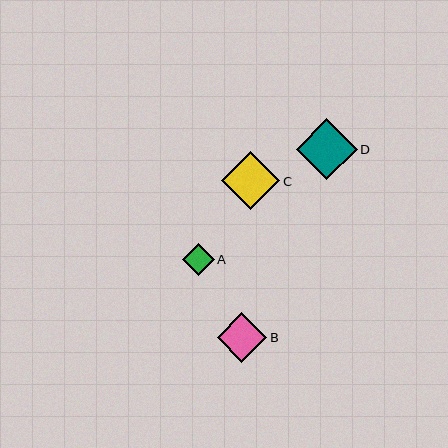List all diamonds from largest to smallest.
From largest to smallest: D, C, B, A.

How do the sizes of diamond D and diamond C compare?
Diamond D and diamond C are approximately the same size.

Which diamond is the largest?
Diamond D is the largest with a size of approximately 61 pixels.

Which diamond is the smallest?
Diamond A is the smallest with a size of approximately 31 pixels.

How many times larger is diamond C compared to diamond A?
Diamond C is approximately 1.9 times the size of diamond A.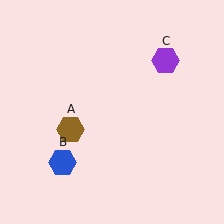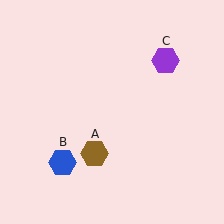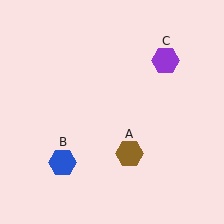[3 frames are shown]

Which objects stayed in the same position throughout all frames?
Blue hexagon (object B) and purple hexagon (object C) remained stationary.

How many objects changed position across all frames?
1 object changed position: brown hexagon (object A).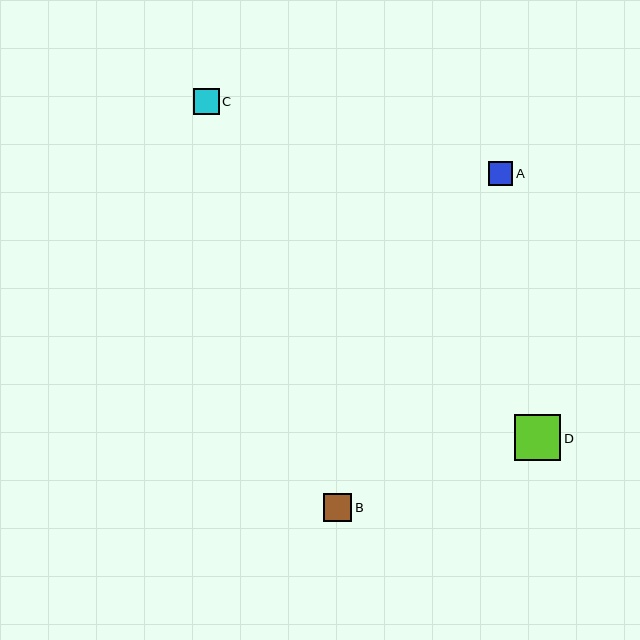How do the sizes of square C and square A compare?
Square C and square A are approximately the same size.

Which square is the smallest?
Square A is the smallest with a size of approximately 24 pixels.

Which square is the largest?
Square D is the largest with a size of approximately 46 pixels.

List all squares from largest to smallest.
From largest to smallest: D, B, C, A.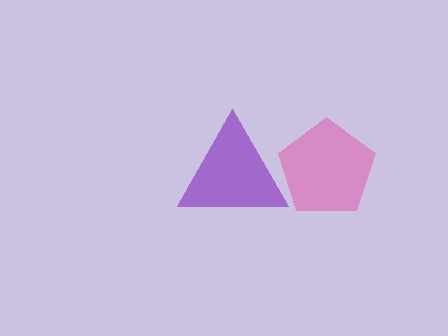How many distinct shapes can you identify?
There are 2 distinct shapes: a purple triangle, a pink pentagon.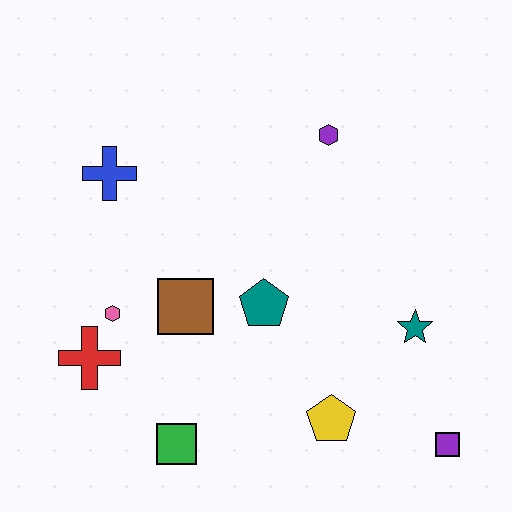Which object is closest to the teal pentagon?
The brown square is closest to the teal pentagon.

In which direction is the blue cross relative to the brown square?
The blue cross is above the brown square.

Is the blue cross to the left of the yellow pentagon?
Yes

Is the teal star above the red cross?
Yes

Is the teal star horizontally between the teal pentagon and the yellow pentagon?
No